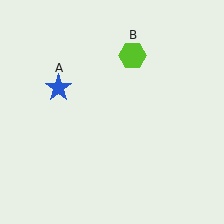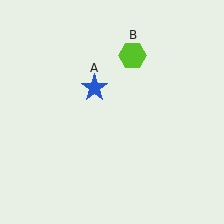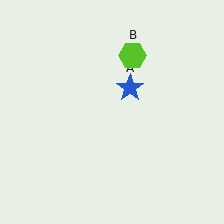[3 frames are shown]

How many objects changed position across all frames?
1 object changed position: blue star (object A).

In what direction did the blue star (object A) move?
The blue star (object A) moved right.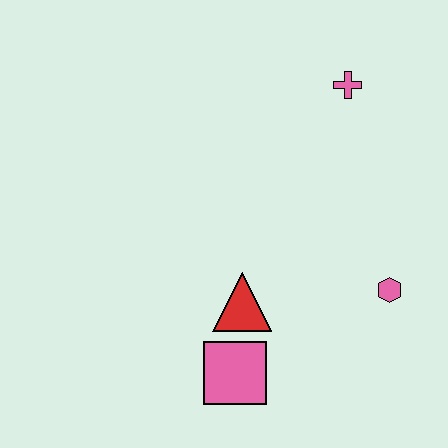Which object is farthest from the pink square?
The pink cross is farthest from the pink square.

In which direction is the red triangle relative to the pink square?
The red triangle is above the pink square.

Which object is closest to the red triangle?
The pink square is closest to the red triangle.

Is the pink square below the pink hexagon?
Yes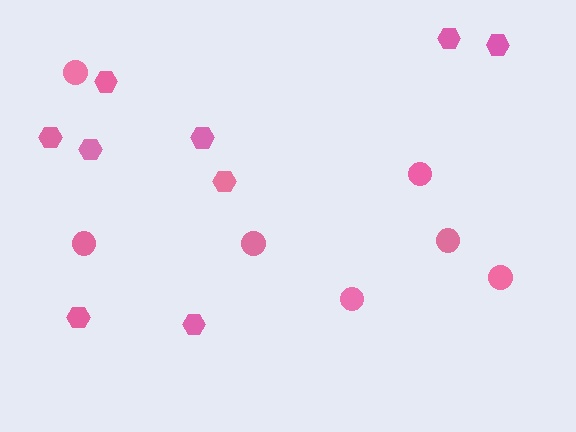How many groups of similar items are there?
There are 2 groups: one group of hexagons (9) and one group of circles (7).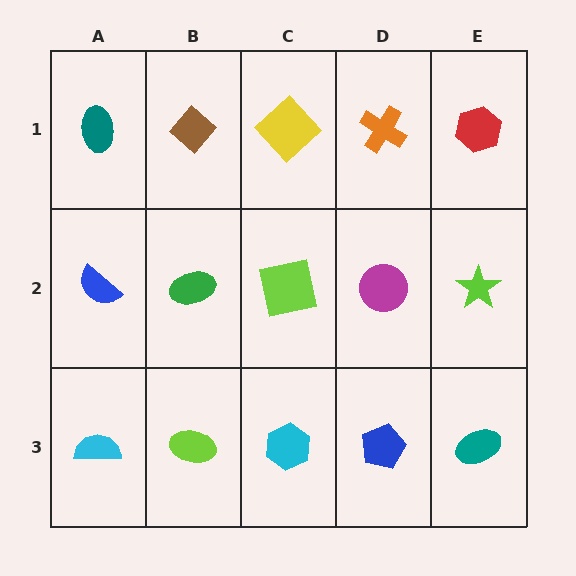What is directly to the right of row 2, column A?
A green ellipse.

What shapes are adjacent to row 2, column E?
A red hexagon (row 1, column E), a teal ellipse (row 3, column E), a magenta circle (row 2, column D).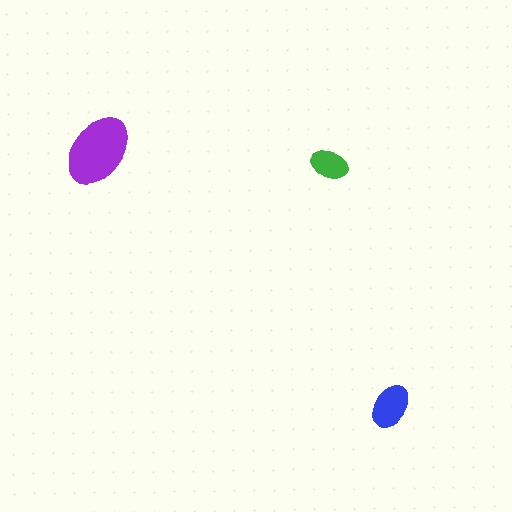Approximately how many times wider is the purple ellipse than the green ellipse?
About 2 times wider.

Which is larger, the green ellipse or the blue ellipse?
The blue one.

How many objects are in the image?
There are 3 objects in the image.